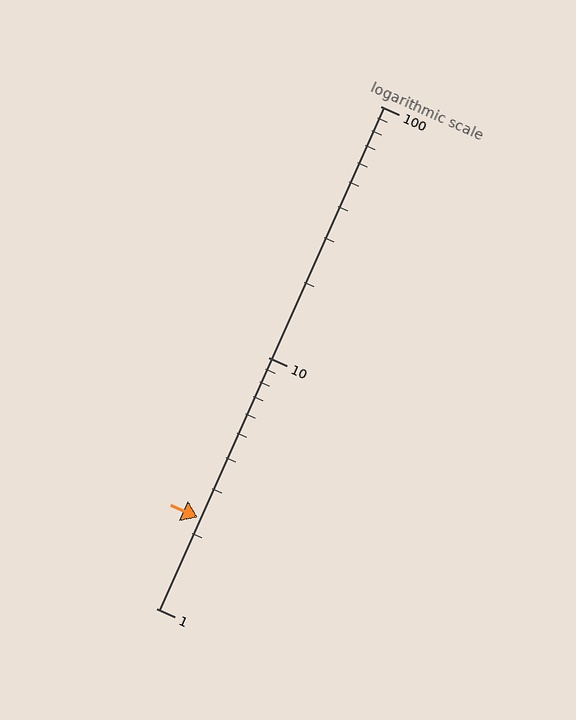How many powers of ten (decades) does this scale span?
The scale spans 2 decades, from 1 to 100.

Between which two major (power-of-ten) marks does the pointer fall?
The pointer is between 1 and 10.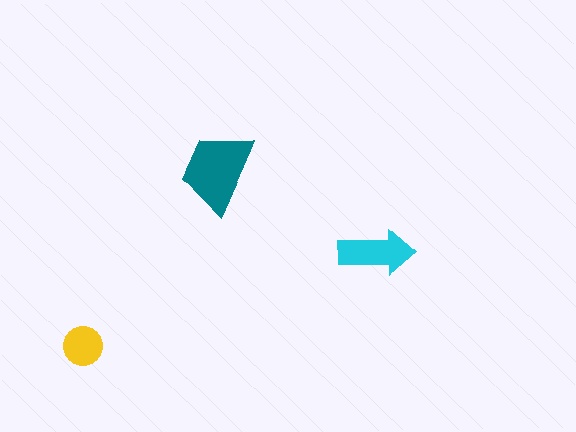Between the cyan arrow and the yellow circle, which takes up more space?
The cyan arrow.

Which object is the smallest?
The yellow circle.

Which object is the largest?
The teal trapezoid.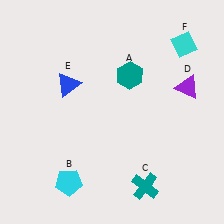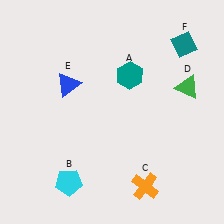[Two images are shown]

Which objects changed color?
C changed from teal to orange. D changed from purple to green. F changed from cyan to teal.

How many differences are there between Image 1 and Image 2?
There are 3 differences between the two images.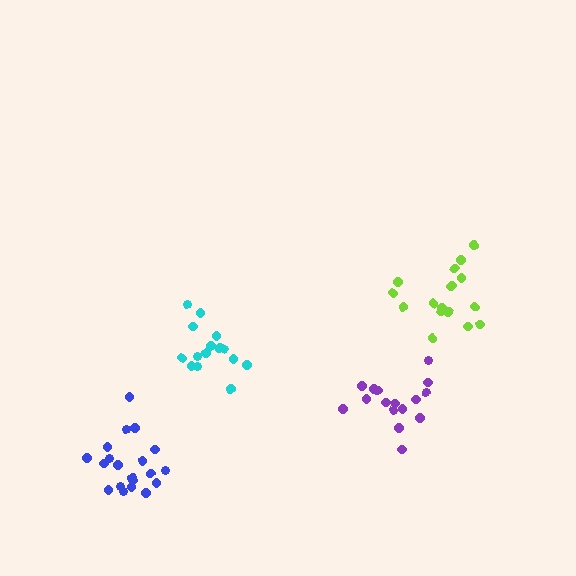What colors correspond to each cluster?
The clusters are colored: lime, purple, cyan, blue.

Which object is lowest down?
The blue cluster is bottommost.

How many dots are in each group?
Group 1: 17 dots, Group 2: 16 dots, Group 3: 15 dots, Group 4: 20 dots (68 total).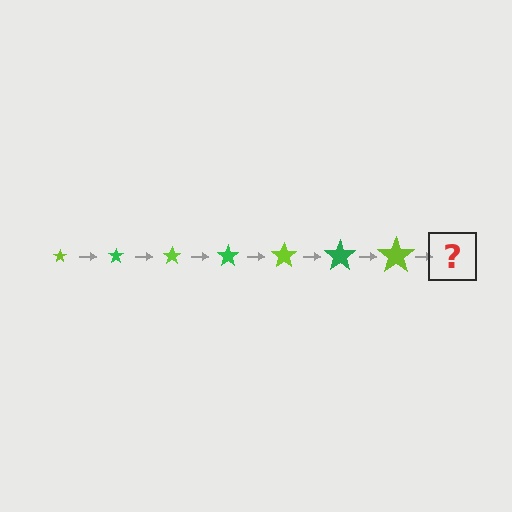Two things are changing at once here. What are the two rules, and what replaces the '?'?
The two rules are that the star grows larger each step and the color cycles through lime and green. The '?' should be a green star, larger than the previous one.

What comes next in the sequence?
The next element should be a green star, larger than the previous one.